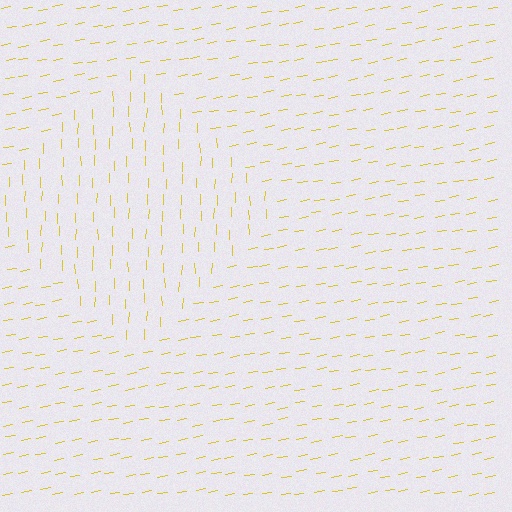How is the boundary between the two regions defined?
The boundary is defined purely by a change in line orientation (approximately 80 degrees difference). All lines are the same color and thickness.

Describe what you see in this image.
The image is filled with small yellow line segments. A diamond region in the image has lines oriented differently from the surrounding lines, creating a visible texture boundary.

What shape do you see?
I see a diamond.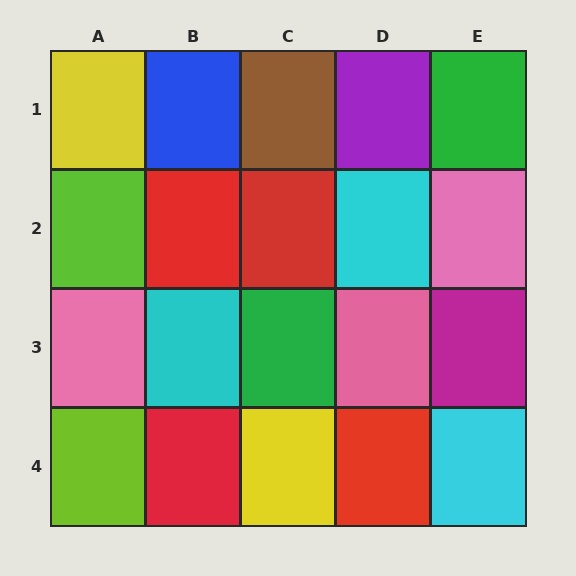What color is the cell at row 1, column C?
Brown.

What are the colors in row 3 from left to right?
Pink, cyan, green, pink, magenta.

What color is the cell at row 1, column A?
Yellow.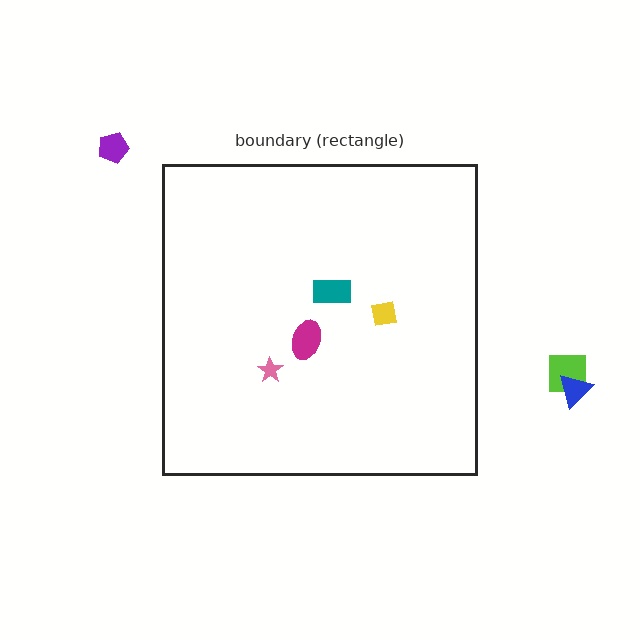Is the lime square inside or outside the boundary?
Outside.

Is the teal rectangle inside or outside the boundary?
Inside.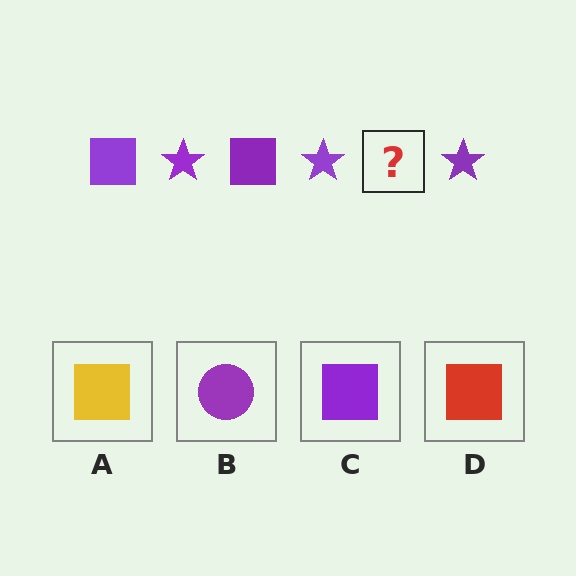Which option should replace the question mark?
Option C.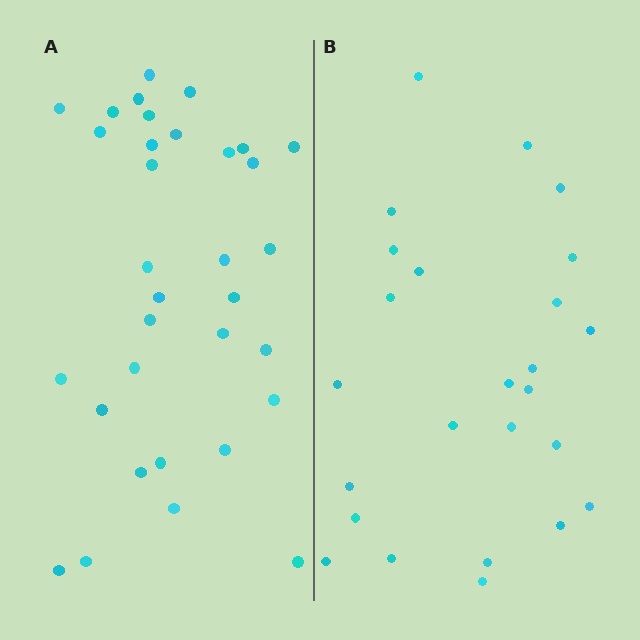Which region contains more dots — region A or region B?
Region A (the left region) has more dots.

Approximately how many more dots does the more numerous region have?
Region A has roughly 8 or so more dots than region B.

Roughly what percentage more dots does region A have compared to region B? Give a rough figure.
About 30% more.